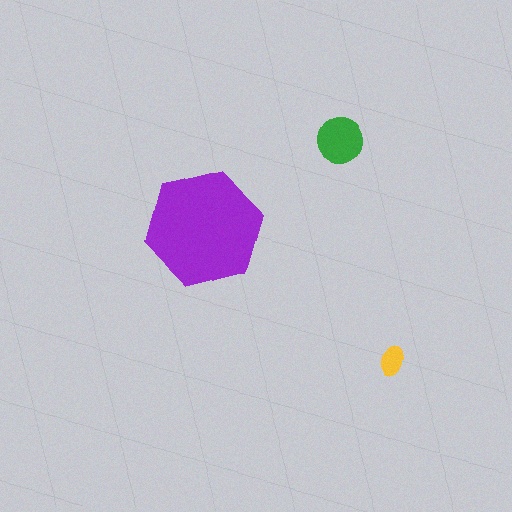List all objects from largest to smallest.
The purple hexagon, the green circle, the yellow ellipse.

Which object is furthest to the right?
The yellow ellipse is rightmost.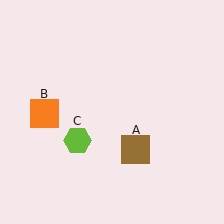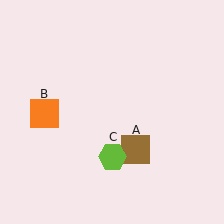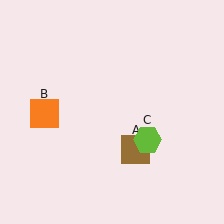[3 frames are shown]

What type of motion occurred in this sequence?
The lime hexagon (object C) rotated counterclockwise around the center of the scene.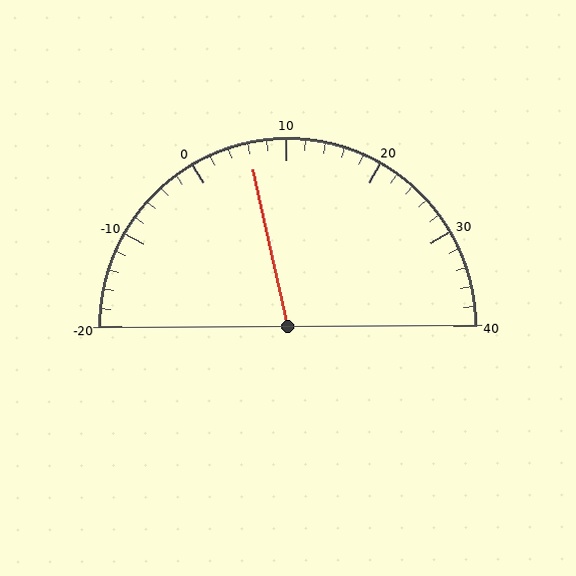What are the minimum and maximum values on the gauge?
The gauge ranges from -20 to 40.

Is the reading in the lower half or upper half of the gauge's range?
The reading is in the lower half of the range (-20 to 40).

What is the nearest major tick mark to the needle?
The nearest major tick mark is 10.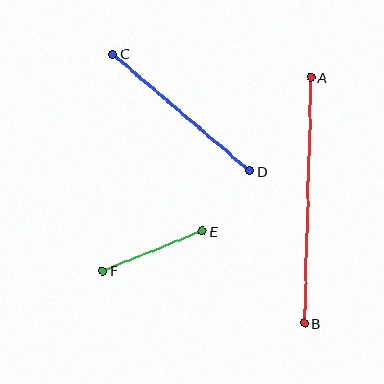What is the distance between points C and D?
The distance is approximately 180 pixels.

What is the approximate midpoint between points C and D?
The midpoint is at approximately (181, 112) pixels.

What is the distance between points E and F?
The distance is approximately 107 pixels.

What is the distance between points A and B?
The distance is approximately 246 pixels.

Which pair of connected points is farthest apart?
Points A and B are farthest apart.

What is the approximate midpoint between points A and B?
The midpoint is at approximately (308, 200) pixels.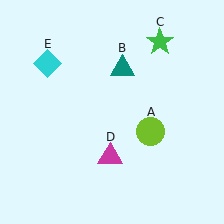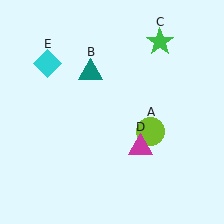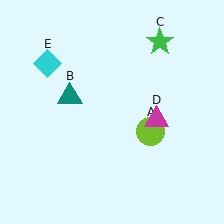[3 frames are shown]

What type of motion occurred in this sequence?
The teal triangle (object B), magenta triangle (object D) rotated counterclockwise around the center of the scene.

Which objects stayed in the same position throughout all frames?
Lime circle (object A) and green star (object C) and cyan diamond (object E) remained stationary.